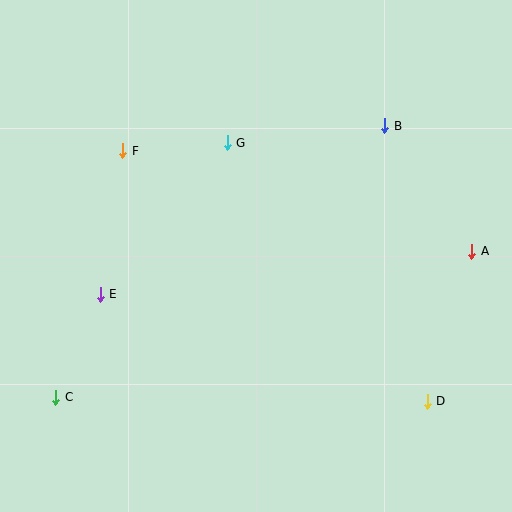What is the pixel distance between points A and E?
The distance between A and E is 374 pixels.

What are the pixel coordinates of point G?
Point G is at (227, 143).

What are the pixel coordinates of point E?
Point E is at (100, 294).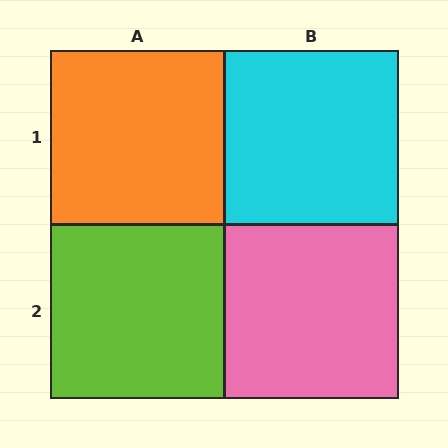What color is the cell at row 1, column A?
Orange.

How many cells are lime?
1 cell is lime.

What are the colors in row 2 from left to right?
Lime, pink.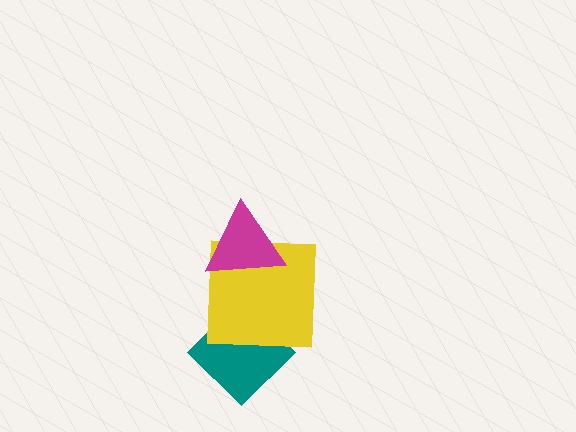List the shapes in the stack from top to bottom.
From top to bottom: the magenta triangle, the yellow square, the teal diamond.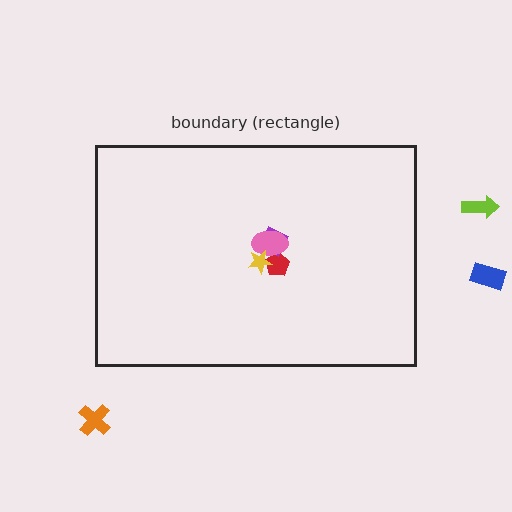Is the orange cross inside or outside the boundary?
Outside.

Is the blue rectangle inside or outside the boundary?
Outside.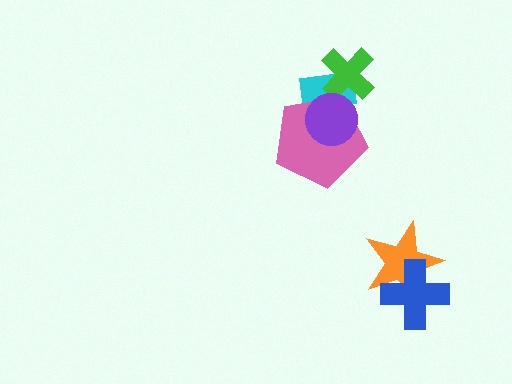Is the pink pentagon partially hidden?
Yes, it is partially covered by another shape.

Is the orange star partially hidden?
Yes, it is partially covered by another shape.